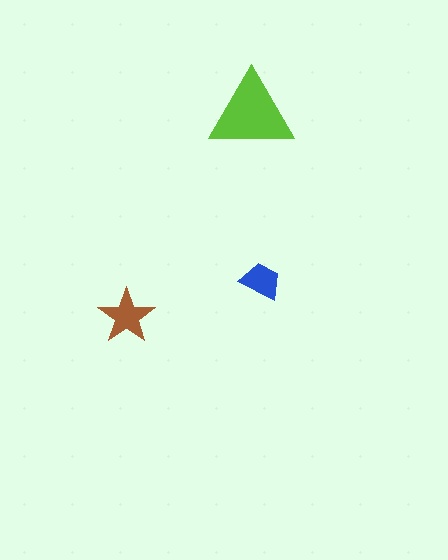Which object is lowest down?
The brown star is bottommost.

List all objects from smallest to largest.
The blue trapezoid, the brown star, the lime triangle.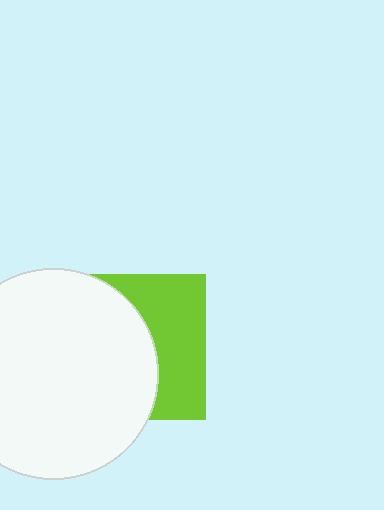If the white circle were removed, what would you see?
You would see the complete lime square.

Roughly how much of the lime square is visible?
A small part of it is visible (roughly 42%).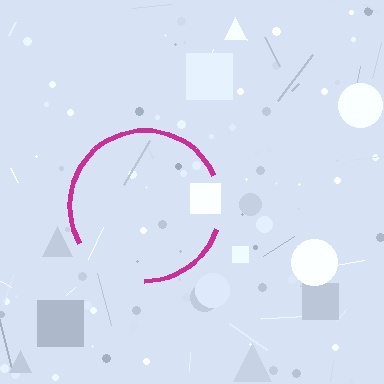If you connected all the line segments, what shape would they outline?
They would outline a circle.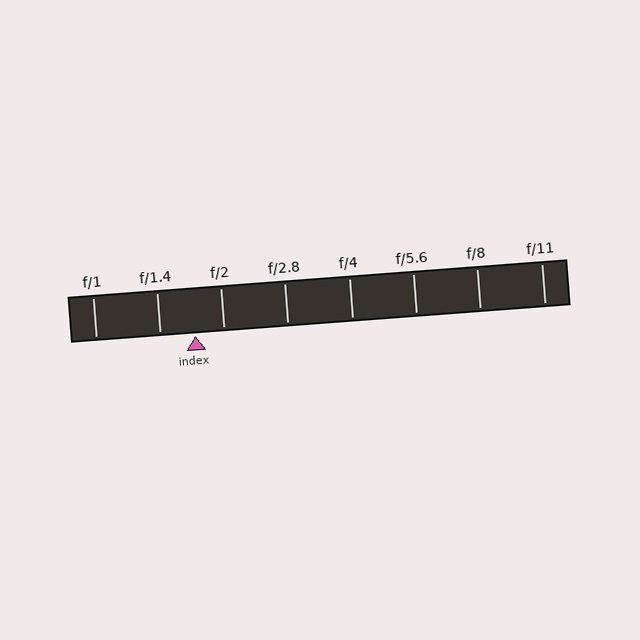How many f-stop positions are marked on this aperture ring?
There are 8 f-stop positions marked.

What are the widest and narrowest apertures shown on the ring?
The widest aperture shown is f/1 and the narrowest is f/11.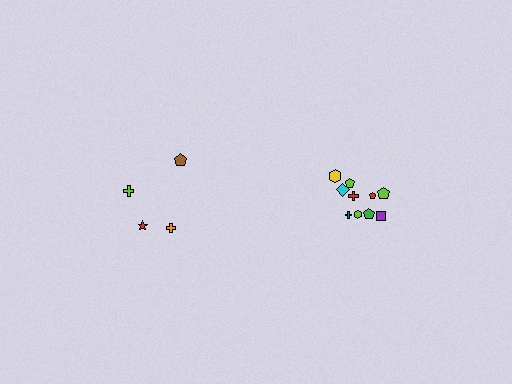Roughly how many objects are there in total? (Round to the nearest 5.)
Roughly 15 objects in total.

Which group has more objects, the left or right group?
The right group.